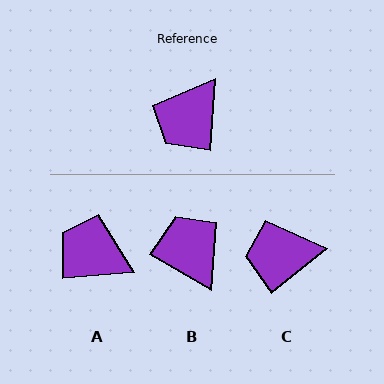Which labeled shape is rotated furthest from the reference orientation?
B, about 117 degrees away.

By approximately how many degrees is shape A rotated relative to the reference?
Approximately 82 degrees clockwise.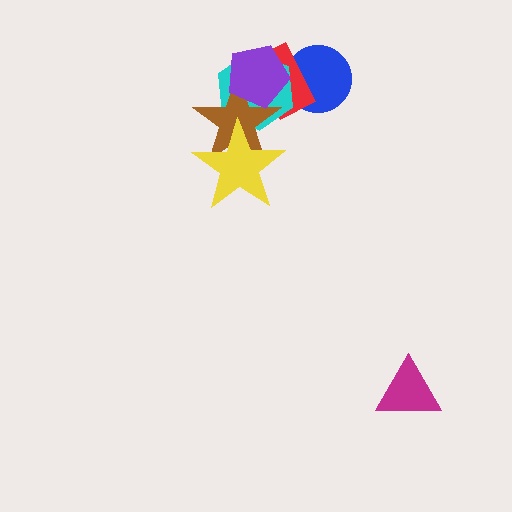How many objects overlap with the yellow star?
2 objects overlap with the yellow star.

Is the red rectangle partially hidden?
Yes, it is partially covered by another shape.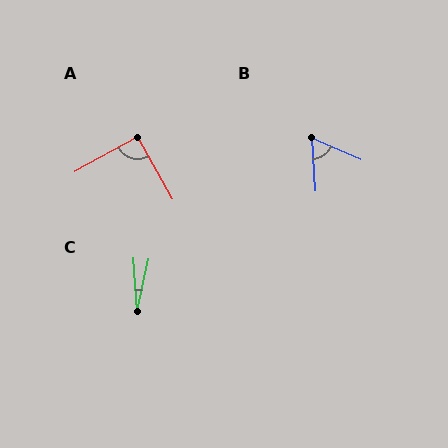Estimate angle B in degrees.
Approximately 63 degrees.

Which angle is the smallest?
C, at approximately 16 degrees.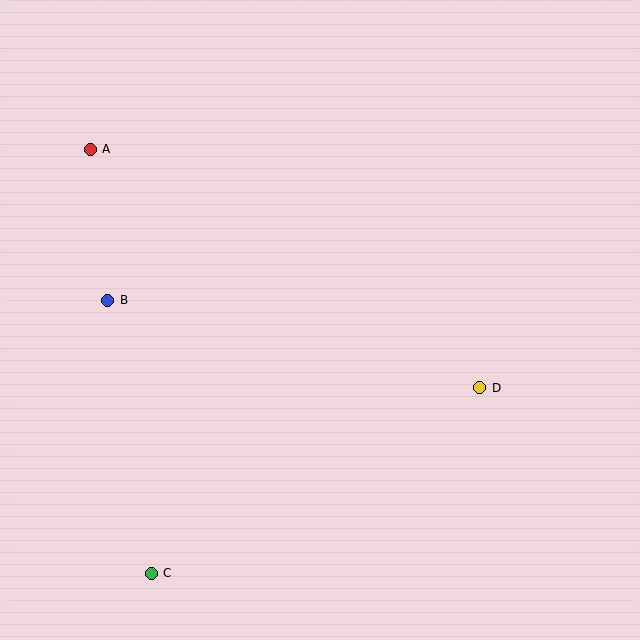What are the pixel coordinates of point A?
Point A is at (90, 149).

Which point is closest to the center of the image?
Point D at (480, 388) is closest to the center.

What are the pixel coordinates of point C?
Point C is at (151, 573).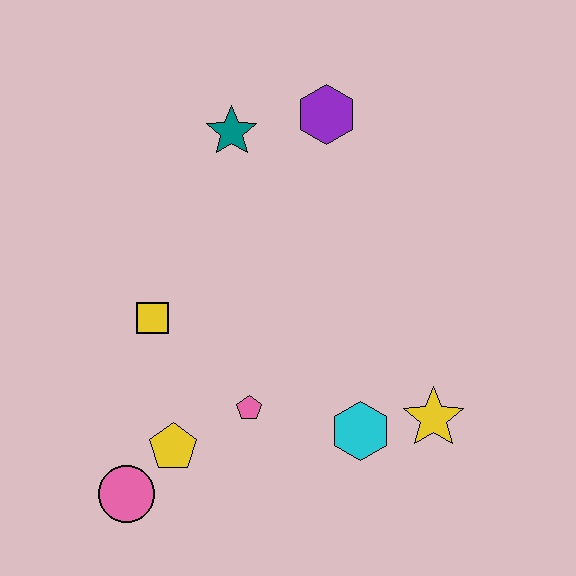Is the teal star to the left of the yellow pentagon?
No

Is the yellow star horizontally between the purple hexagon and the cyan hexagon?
No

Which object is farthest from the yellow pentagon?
The purple hexagon is farthest from the yellow pentagon.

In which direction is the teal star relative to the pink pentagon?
The teal star is above the pink pentagon.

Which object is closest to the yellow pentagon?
The pink circle is closest to the yellow pentagon.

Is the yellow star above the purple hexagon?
No